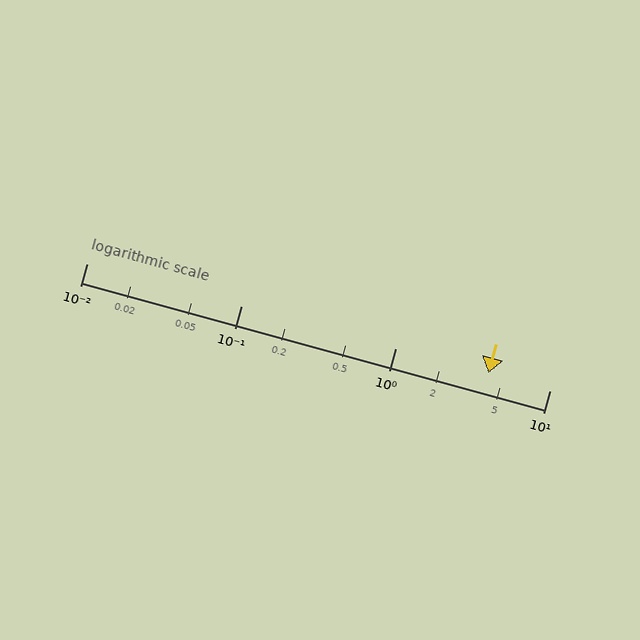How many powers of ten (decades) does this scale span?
The scale spans 3 decades, from 0.01 to 10.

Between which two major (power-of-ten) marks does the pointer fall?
The pointer is between 1 and 10.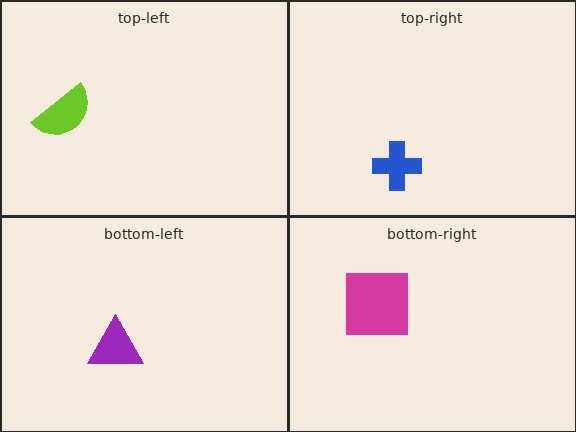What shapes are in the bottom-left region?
The purple triangle.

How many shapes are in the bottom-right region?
1.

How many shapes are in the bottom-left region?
1.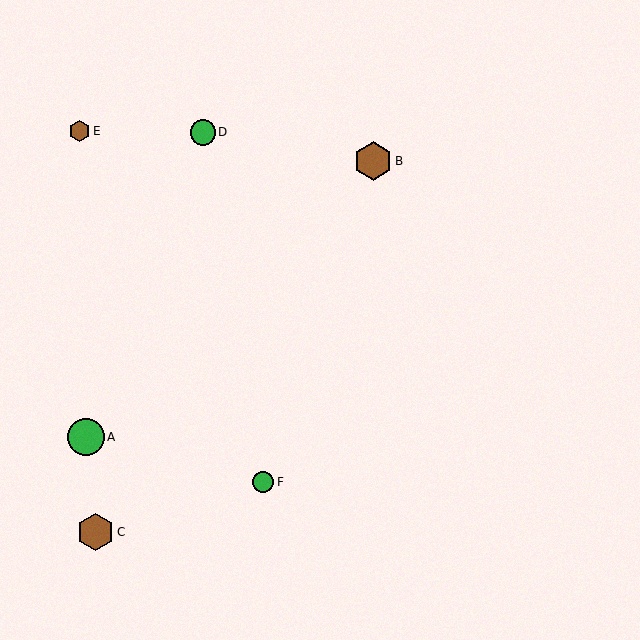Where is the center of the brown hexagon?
The center of the brown hexagon is at (80, 131).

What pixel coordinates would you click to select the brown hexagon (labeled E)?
Click at (80, 131) to select the brown hexagon E.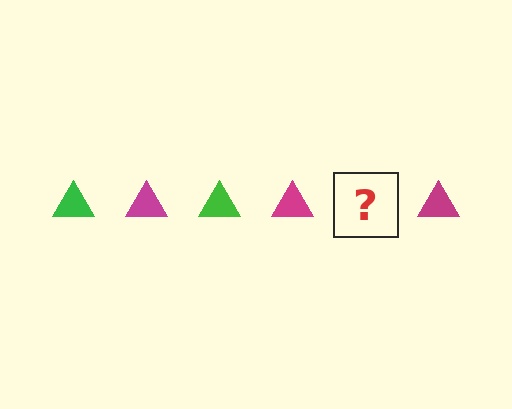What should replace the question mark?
The question mark should be replaced with a green triangle.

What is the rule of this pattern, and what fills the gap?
The rule is that the pattern cycles through green, magenta triangles. The gap should be filled with a green triangle.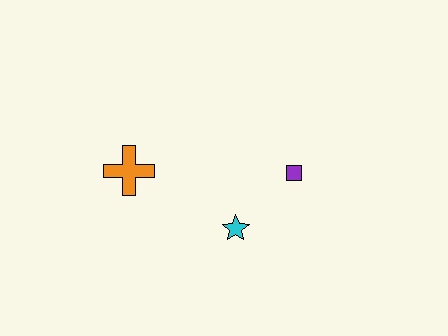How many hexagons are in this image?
There are no hexagons.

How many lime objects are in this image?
There are no lime objects.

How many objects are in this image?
There are 3 objects.